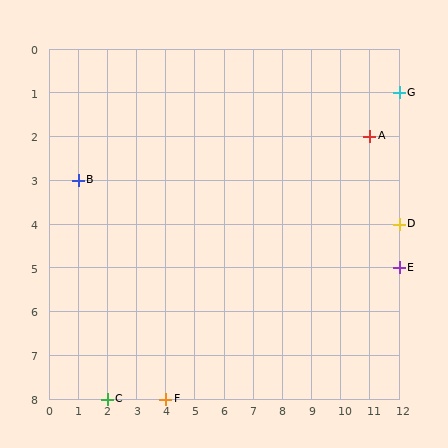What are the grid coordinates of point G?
Point G is at grid coordinates (12, 1).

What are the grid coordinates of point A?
Point A is at grid coordinates (11, 2).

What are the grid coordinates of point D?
Point D is at grid coordinates (12, 4).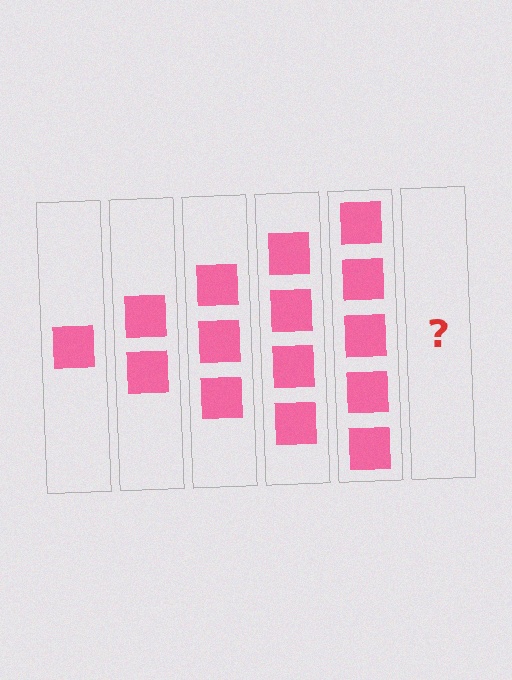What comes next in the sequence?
The next element should be 6 squares.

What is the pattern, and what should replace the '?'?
The pattern is that each step adds one more square. The '?' should be 6 squares.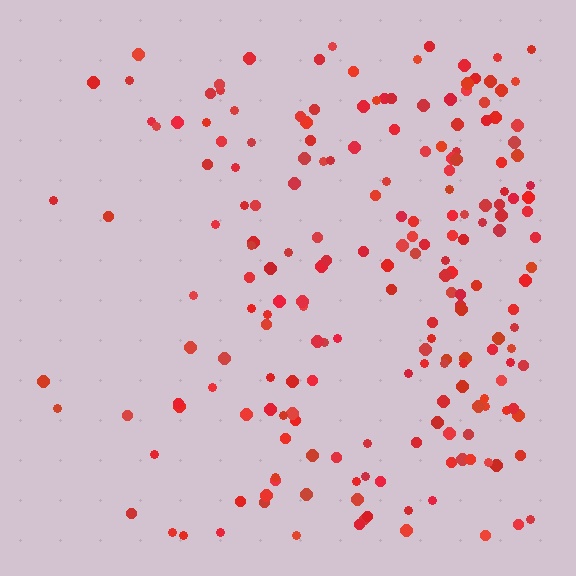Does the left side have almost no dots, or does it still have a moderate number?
Still a moderate number, just noticeably fewer than the right.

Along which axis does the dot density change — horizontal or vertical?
Horizontal.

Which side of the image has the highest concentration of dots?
The right.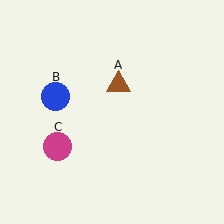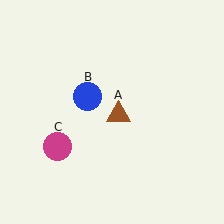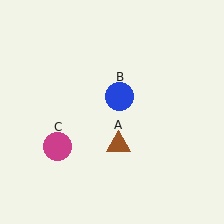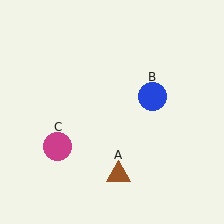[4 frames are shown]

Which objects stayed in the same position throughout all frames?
Magenta circle (object C) remained stationary.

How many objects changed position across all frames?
2 objects changed position: brown triangle (object A), blue circle (object B).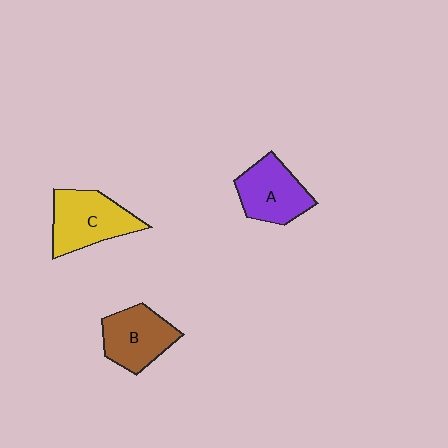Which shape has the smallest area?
Shape A (purple).